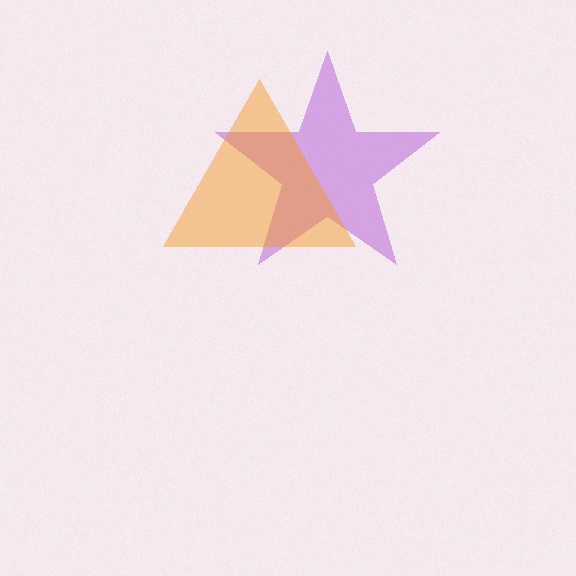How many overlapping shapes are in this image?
There are 2 overlapping shapes in the image.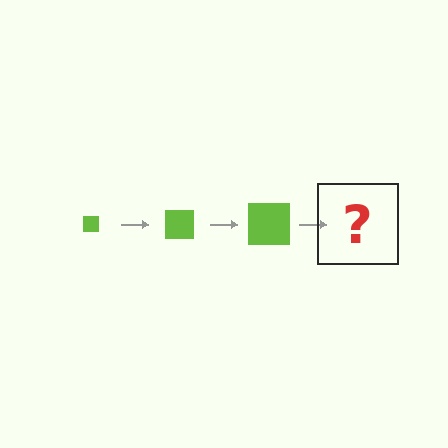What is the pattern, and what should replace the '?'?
The pattern is that the square gets progressively larger each step. The '?' should be a lime square, larger than the previous one.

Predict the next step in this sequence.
The next step is a lime square, larger than the previous one.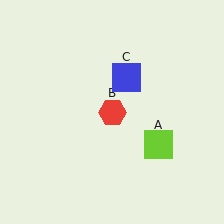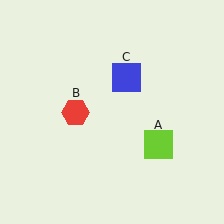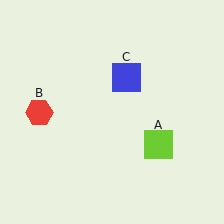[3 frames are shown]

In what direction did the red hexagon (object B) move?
The red hexagon (object B) moved left.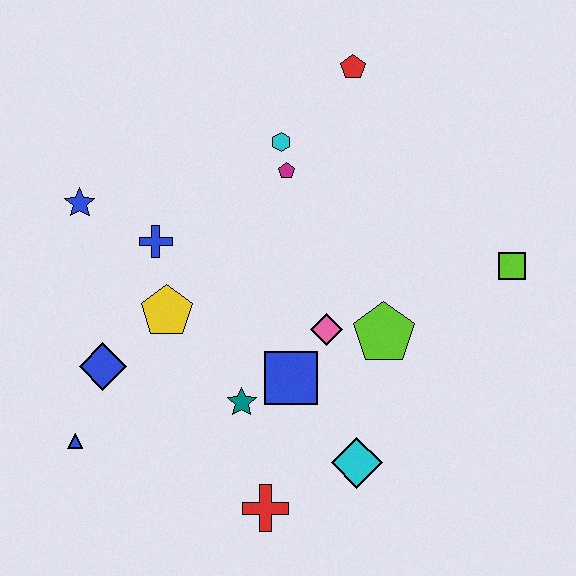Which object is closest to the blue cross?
The yellow pentagon is closest to the blue cross.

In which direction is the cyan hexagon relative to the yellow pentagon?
The cyan hexagon is above the yellow pentagon.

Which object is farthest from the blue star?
The lime square is farthest from the blue star.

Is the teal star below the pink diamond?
Yes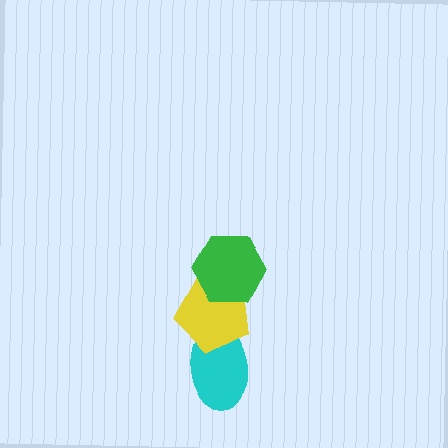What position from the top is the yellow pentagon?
The yellow pentagon is 2nd from the top.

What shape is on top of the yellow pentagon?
The green hexagon is on top of the yellow pentagon.